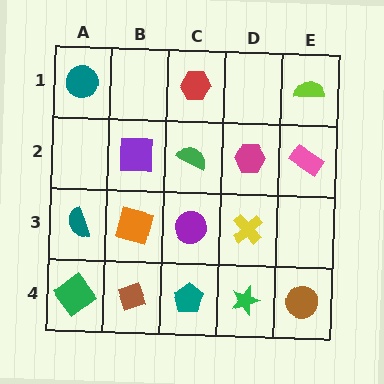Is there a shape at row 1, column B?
No, that cell is empty.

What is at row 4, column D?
A green star.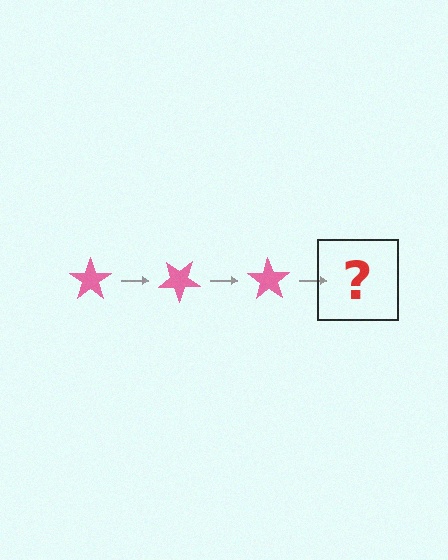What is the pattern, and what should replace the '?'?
The pattern is that the star rotates 35 degrees each step. The '?' should be a pink star rotated 105 degrees.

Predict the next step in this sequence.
The next step is a pink star rotated 105 degrees.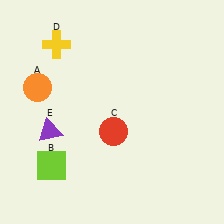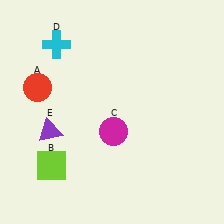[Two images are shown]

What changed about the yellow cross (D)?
In Image 1, D is yellow. In Image 2, it changed to cyan.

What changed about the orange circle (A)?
In Image 1, A is orange. In Image 2, it changed to red.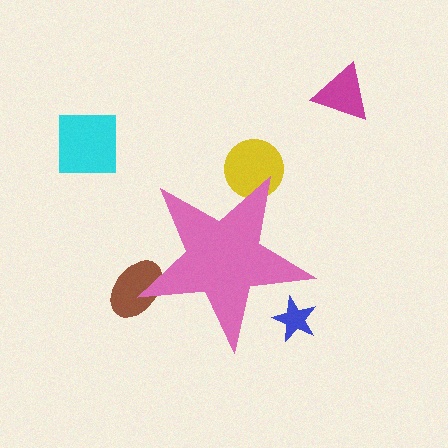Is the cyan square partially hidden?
No, the cyan square is fully visible.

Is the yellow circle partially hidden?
Yes, the yellow circle is partially hidden behind the pink star.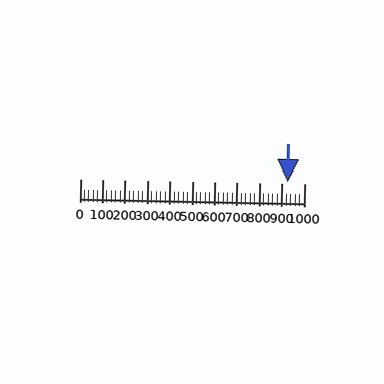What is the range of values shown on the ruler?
The ruler shows values from 0 to 1000.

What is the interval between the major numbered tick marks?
The major tick marks are spaced 100 units apart.